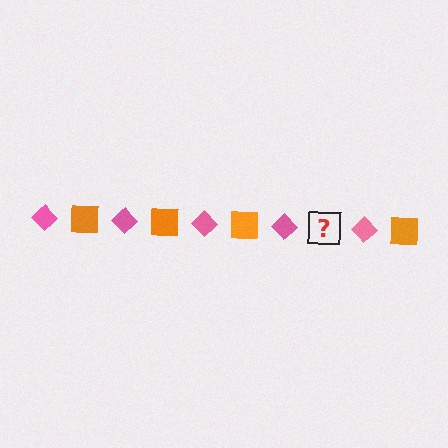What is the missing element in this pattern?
The missing element is an orange square.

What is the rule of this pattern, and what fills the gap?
The rule is that the pattern alternates between pink diamond and orange square. The gap should be filled with an orange square.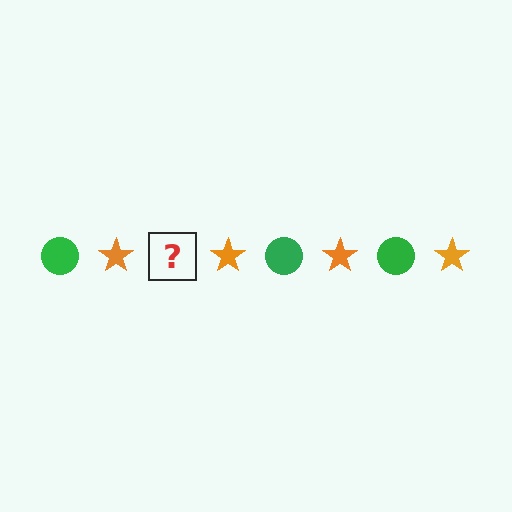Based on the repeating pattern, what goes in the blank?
The blank should be a green circle.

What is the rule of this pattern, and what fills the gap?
The rule is that the pattern alternates between green circle and orange star. The gap should be filled with a green circle.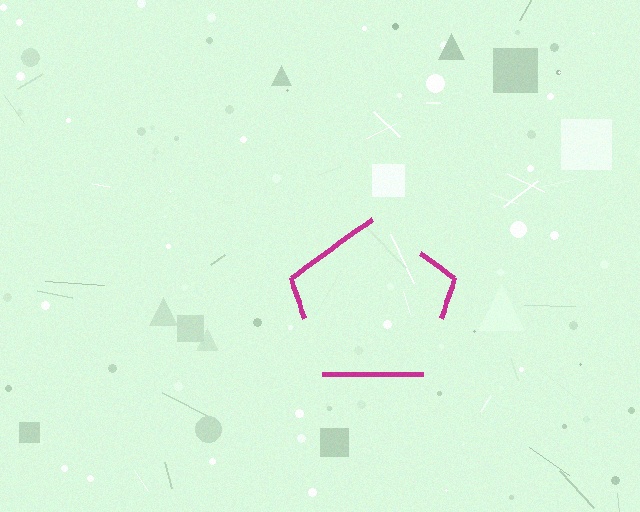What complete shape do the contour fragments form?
The contour fragments form a pentagon.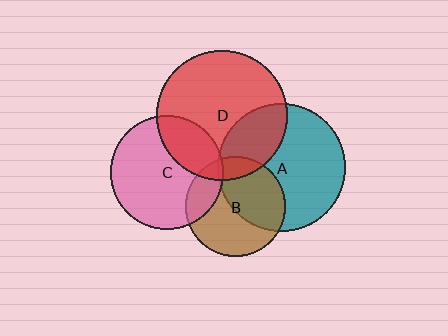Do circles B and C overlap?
Yes.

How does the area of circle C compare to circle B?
Approximately 1.3 times.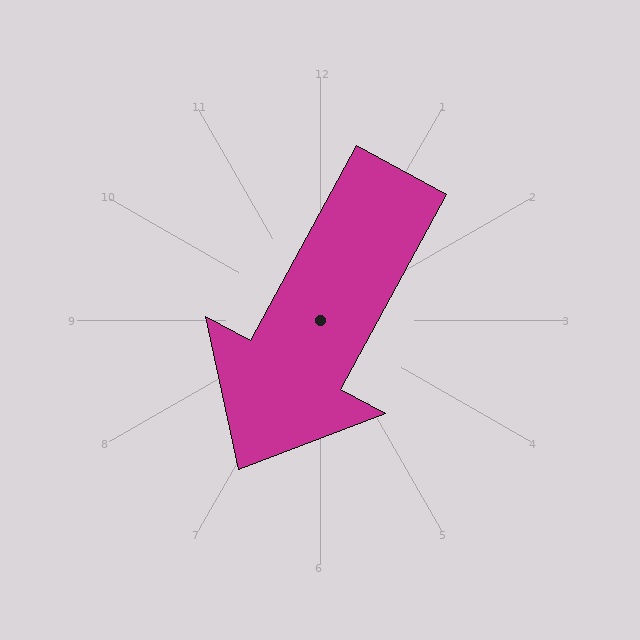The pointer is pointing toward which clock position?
Roughly 7 o'clock.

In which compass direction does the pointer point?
Southwest.